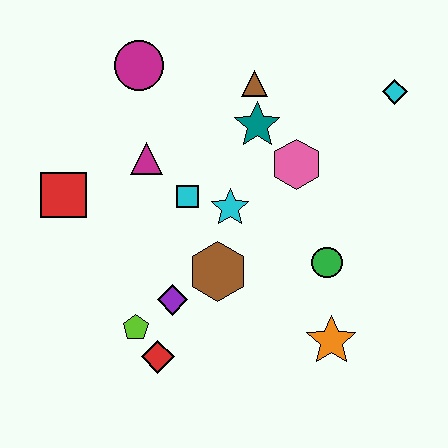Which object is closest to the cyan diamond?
The pink hexagon is closest to the cyan diamond.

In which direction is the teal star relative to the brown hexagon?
The teal star is above the brown hexagon.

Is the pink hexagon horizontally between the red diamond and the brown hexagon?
No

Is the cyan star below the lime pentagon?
No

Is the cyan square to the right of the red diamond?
Yes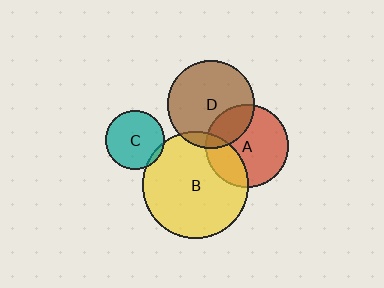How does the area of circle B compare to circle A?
Approximately 1.6 times.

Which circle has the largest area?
Circle B (yellow).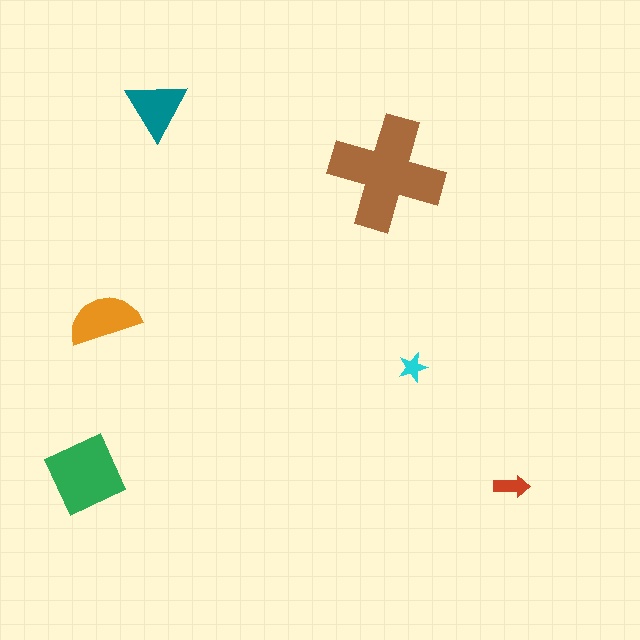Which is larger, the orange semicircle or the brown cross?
The brown cross.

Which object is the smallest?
The cyan star.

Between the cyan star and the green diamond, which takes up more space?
The green diamond.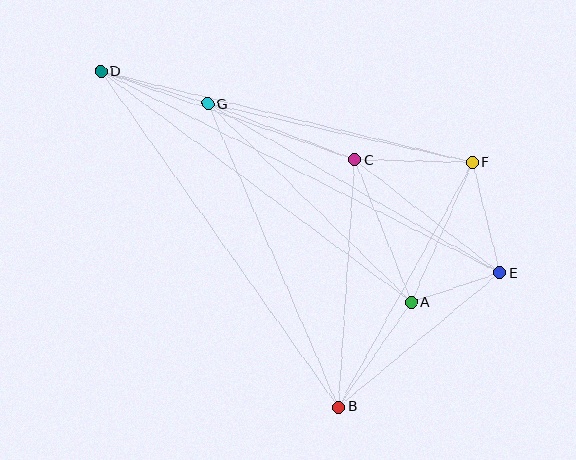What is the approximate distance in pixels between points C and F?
The distance between C and F is approximately 117 pixels.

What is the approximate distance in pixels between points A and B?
The distance between A and B is approximately 127 pixels.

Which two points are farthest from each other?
Points D and E are farthest from each other.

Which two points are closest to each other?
Points A and E are closest to each other.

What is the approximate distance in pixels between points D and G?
The distance between D and G is approximately 112 pixels.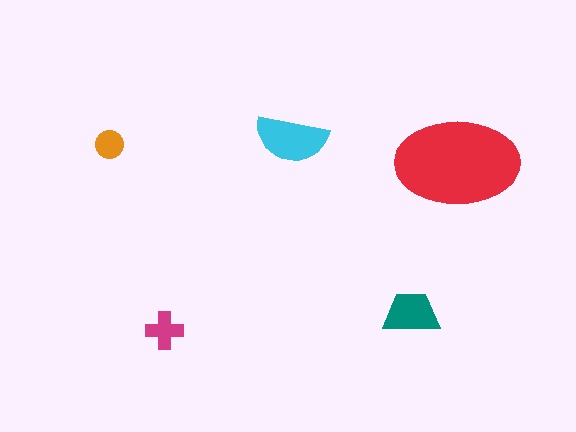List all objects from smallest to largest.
The orange circle, the magenta cross, the teal trapezoid, the cyan semicircle, the red ellipse.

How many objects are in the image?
There are 5 objects in the image.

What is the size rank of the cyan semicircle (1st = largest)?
2nd.